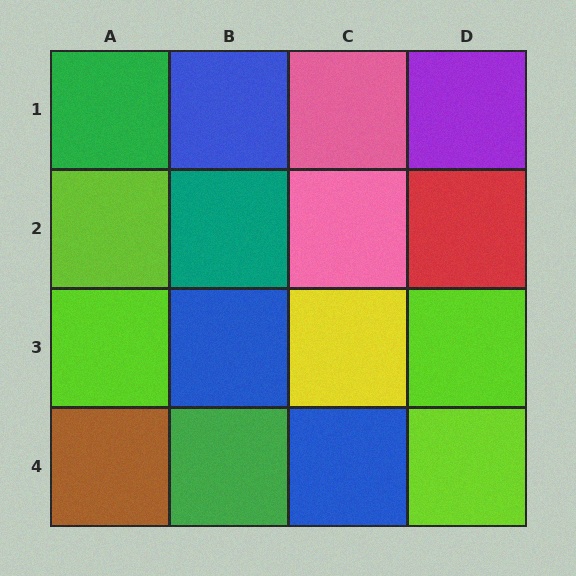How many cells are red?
1 cell is red.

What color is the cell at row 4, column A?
Brown.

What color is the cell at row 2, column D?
Red.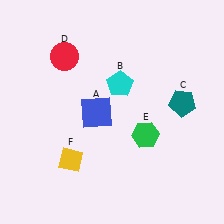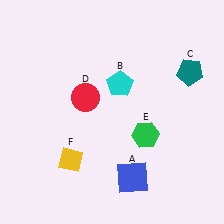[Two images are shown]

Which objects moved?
The objects that moved are: the blue square (A), the teal pentagon (C), the red circle (D).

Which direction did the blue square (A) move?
The blue square (A) moved down.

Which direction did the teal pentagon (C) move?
The teal pentagon (C) moved up.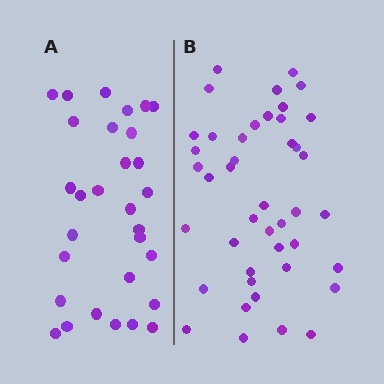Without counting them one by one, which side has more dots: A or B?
Region B (the right region) has more dots.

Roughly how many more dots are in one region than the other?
Region B has approximately 15 more dots than region A.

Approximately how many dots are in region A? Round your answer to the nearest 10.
About 30 dots.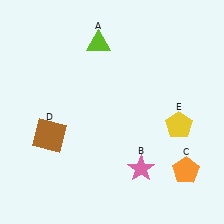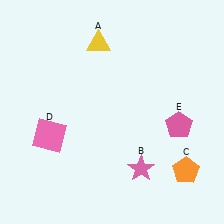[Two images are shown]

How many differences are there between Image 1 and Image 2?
There are 3 differences between the two images.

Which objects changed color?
A changed from lime to yellow. D changed from brown to pink. E changed from yellow to pink.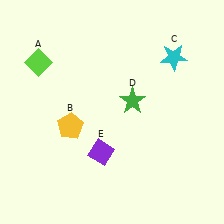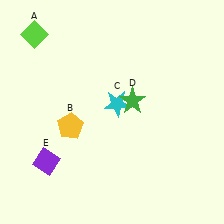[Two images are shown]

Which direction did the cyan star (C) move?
The cyan star (C) moved left.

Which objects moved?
The objects that moved are: the lime diamond (A), the cyan star (C), the purple diamond (E).